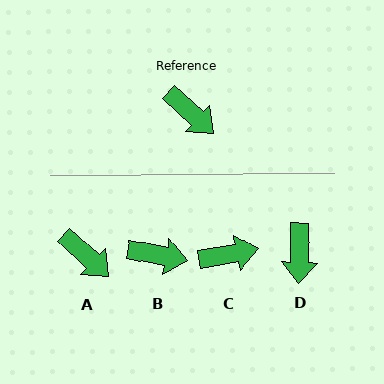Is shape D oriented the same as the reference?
No, it is off by about 49 degrees.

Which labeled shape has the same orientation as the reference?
A.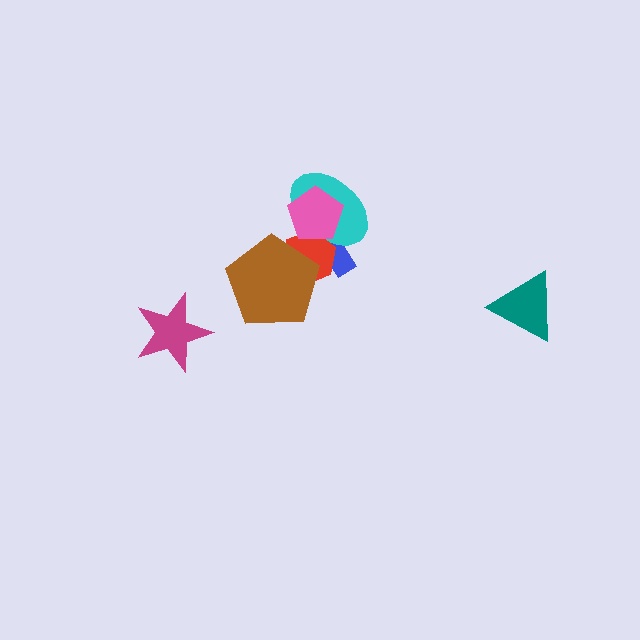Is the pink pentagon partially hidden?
No, no other shape covers it.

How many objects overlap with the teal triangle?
0 objects overlap with the teal triangle.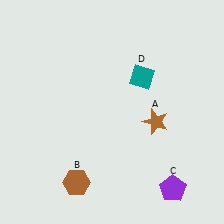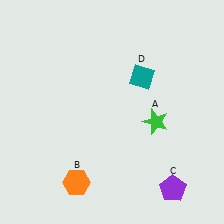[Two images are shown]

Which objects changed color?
A changed from brown to green. B changed from brown to orange.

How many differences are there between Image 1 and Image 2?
There are 2 differences between the two images.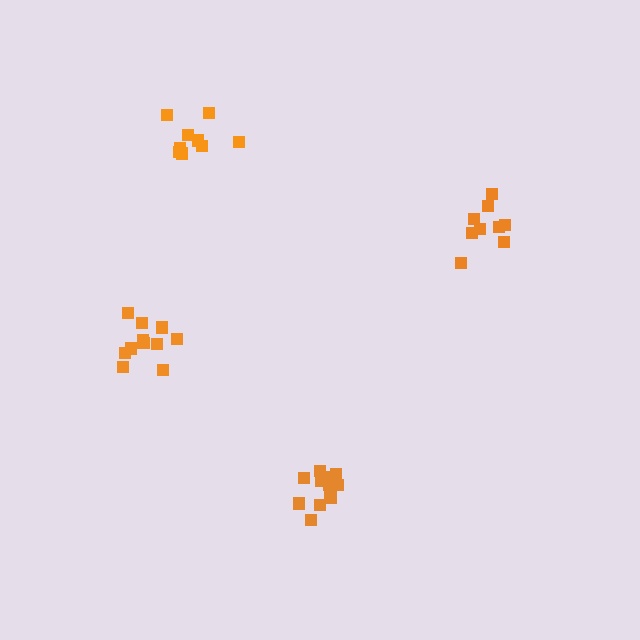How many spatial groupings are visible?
There are 4 spatial groupings.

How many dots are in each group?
Group 1: 12 dots, Group 2: 9 dots, Group 3: 11 dots, Group 4: 9 dots (41 total).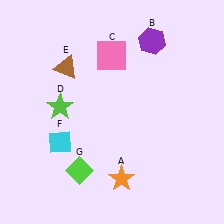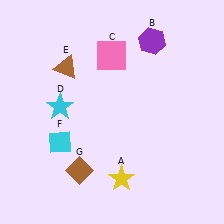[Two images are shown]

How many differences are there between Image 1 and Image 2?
There are 3 differences between the two images.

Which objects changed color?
A changed from orange to yellow. D changed from lime to cyan. G changed from lime to brown.